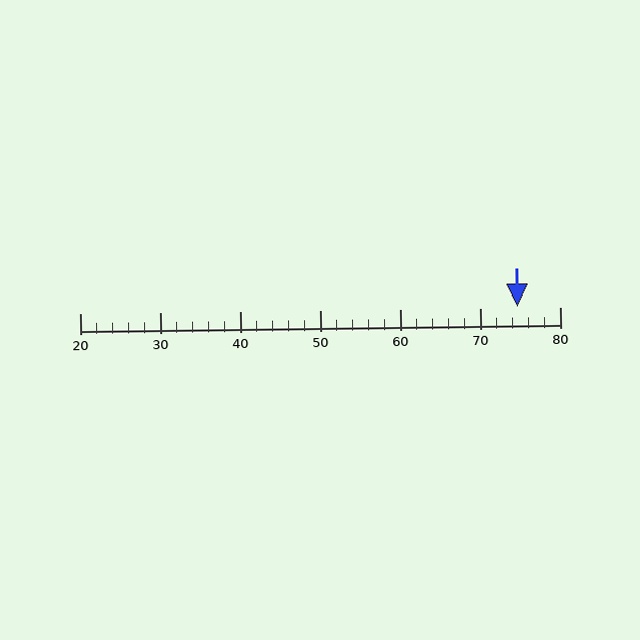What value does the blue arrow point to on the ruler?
The blue arrow points to approximately 75.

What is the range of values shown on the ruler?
The ruler shows values from 20 to 80.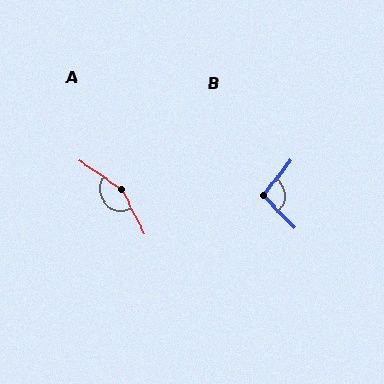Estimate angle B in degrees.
Approximately 99 degrees.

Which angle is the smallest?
B, at approximately 99 degrees.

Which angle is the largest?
A, at approximately 151 degrees.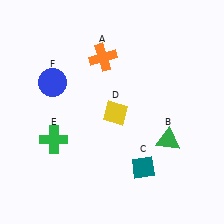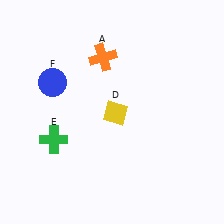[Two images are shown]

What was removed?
The teal diamond (C), the green triangle (B) were removed in Image 2.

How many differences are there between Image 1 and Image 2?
There are 2 differences between the two images.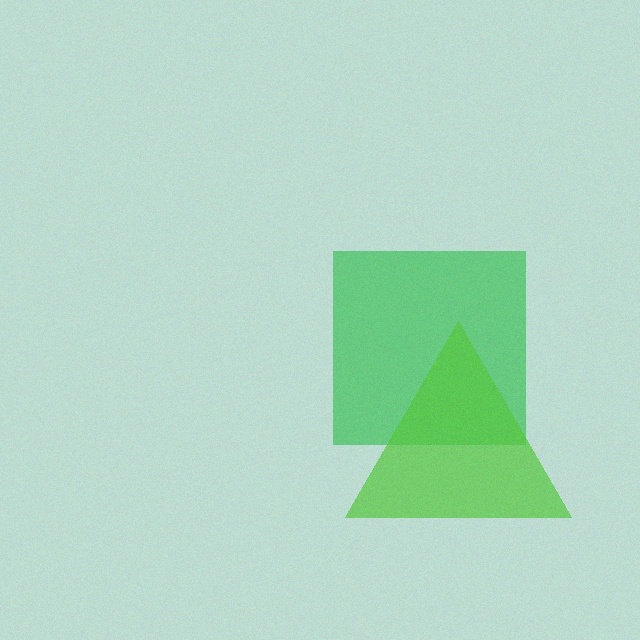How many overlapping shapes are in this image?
There are 2 overlapping shapes in the image.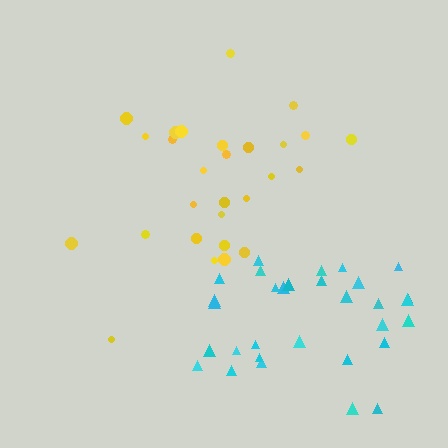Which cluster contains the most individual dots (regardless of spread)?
Cyan (31).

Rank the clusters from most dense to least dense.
yellow, cyan.